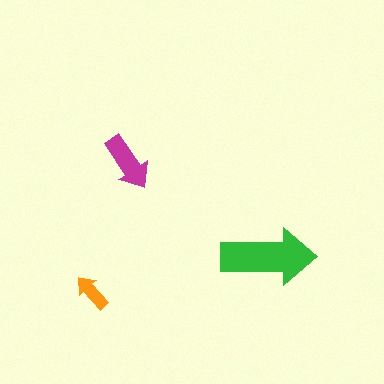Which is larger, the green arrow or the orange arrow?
The green one.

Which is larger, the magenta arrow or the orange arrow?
The magenta one.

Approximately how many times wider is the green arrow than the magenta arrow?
About 1.5 times wider.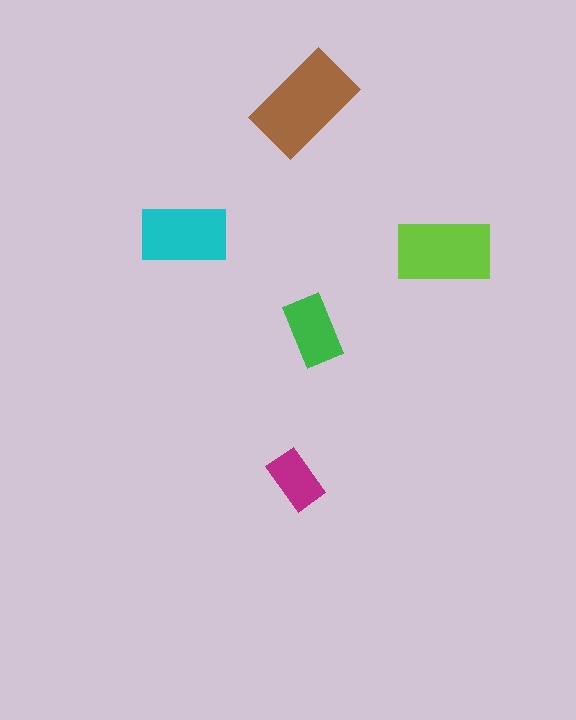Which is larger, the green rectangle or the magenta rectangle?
The green one.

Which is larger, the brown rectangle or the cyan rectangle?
The brown one.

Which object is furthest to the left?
The cyan rectangle is leftmost.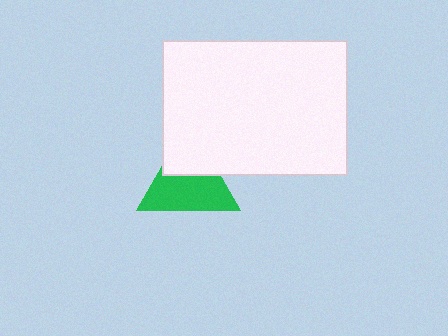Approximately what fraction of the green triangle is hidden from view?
Roughly 36% of the green triangle is hidden behind the white rectangle.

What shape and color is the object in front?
The object in front is a white rectangle.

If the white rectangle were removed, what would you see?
You would see the complete green triangle.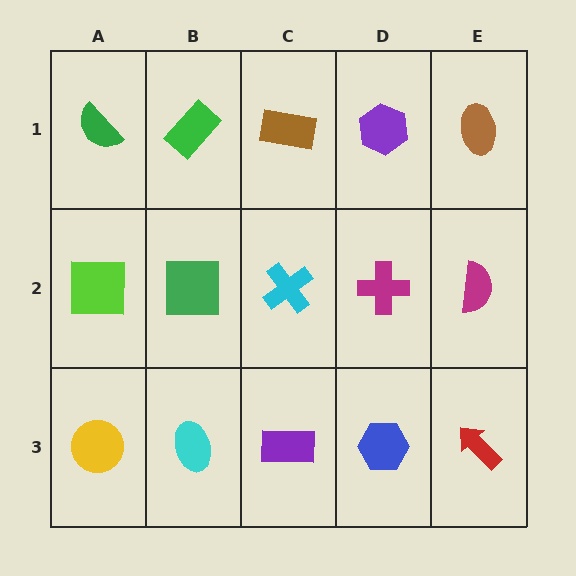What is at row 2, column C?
A cyan cross.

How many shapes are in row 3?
5 shapes.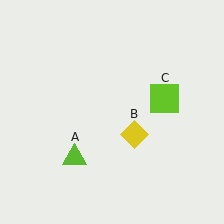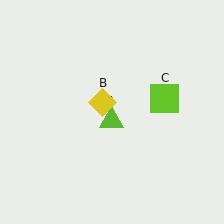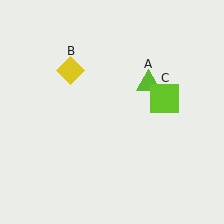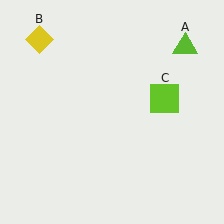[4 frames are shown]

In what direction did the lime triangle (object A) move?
The lime triangle (object A) moved up and to the right.